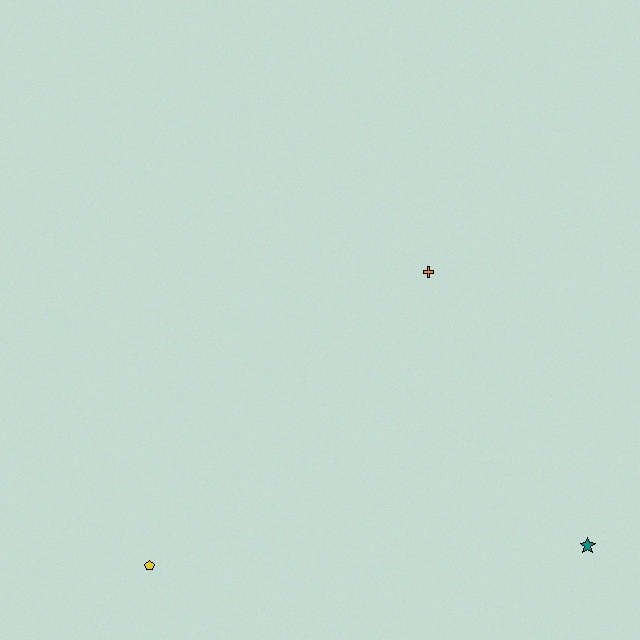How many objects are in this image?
There are 3 objects.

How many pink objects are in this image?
There are no pink objects.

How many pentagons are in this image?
There is 1 pentagon.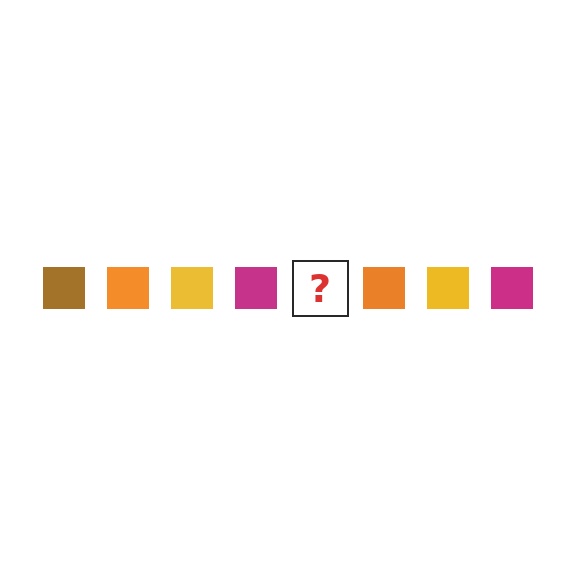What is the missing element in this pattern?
The missing element is a brown square.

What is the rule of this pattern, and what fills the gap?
The rule is that the pattern cycles through brown, orange, yellow, magenta squares. The gap should be filled with a brown square.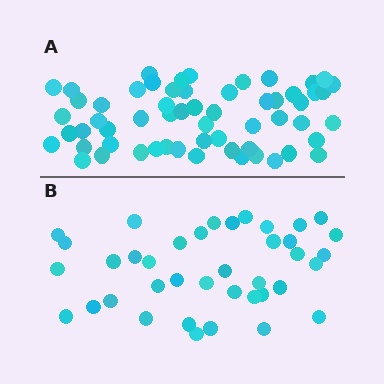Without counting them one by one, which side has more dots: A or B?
Region A (the top region) has more dots.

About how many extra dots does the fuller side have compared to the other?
Region A has approximately 20 more dots than region B.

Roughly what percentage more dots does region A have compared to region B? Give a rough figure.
About 50% more.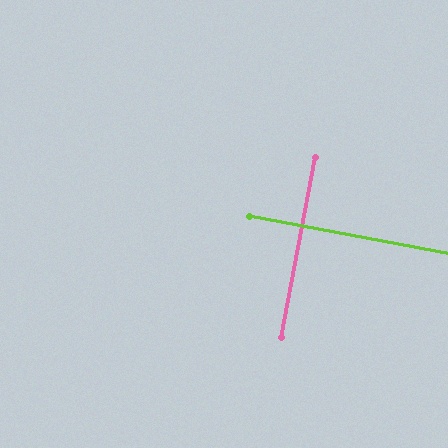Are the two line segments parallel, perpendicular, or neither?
Perpendicular — they meet at approximately 90°.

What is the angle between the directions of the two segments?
Approximately 90 degrees.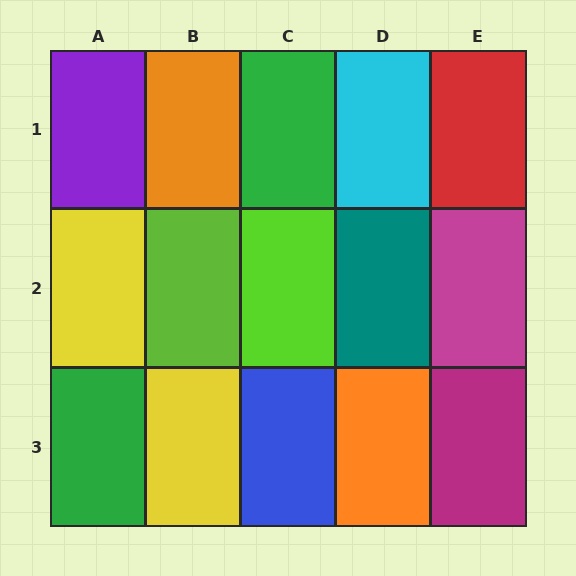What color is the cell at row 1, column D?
Cyan.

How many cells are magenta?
2 cells are magenta.